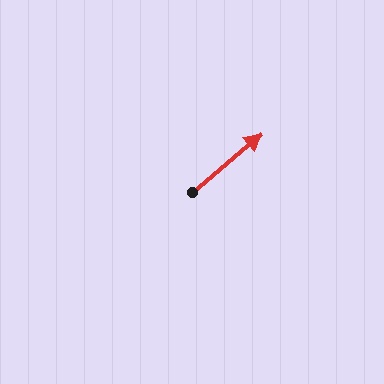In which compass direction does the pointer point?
Northeast.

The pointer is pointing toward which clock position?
Roughly 2 o'clock.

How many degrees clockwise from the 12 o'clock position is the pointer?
Approximately 50 degrees.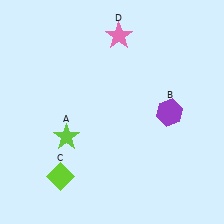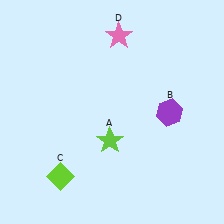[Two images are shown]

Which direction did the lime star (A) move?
The lime star (A) moved right.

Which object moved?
The lime star (A) moved right.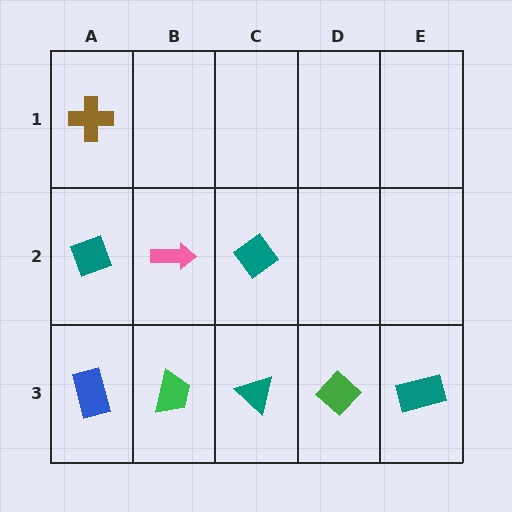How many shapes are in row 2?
3 shapes.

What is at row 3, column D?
A green diamond.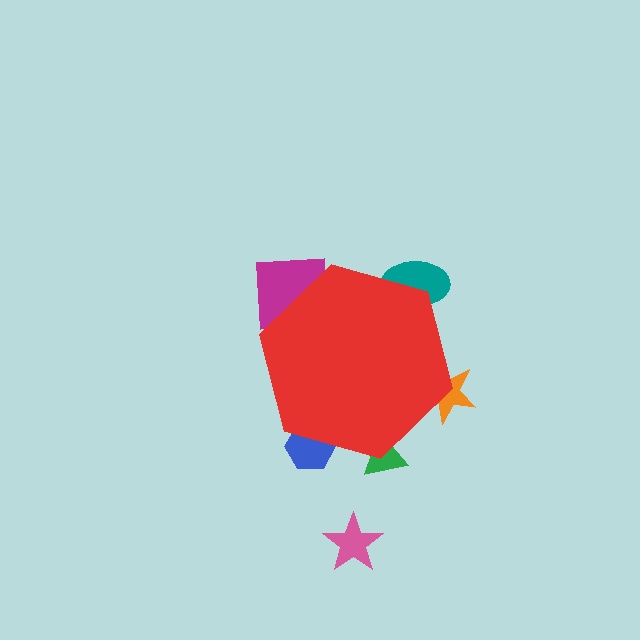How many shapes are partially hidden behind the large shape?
5 shapes are partially hidden.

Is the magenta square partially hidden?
Yes, the magenta square is partially hidden behind the red hexagon.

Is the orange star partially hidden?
Yes, the orange star is partially hidden behind the red hexagon.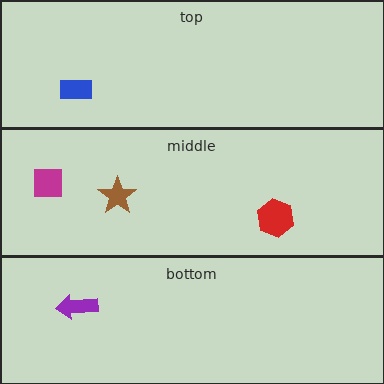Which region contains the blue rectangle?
The top region.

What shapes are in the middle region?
The brown star, the magenta square, the red hexagon.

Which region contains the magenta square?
The middle region.